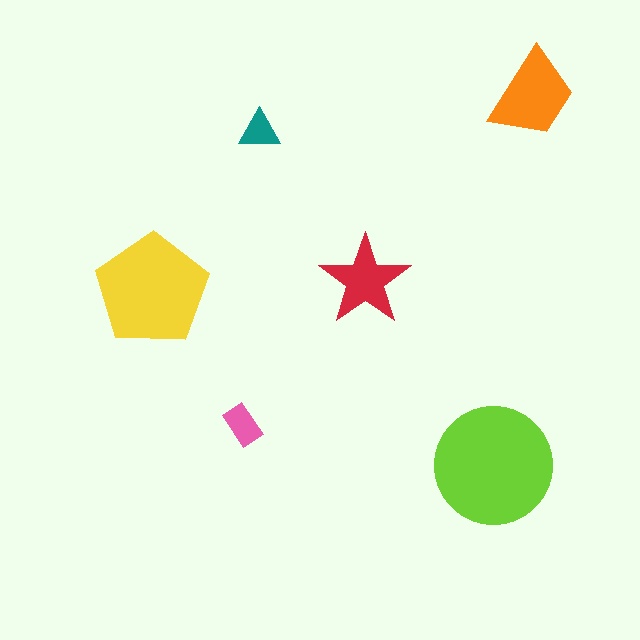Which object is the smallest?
The teal triangle.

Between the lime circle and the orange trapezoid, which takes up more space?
The lime circle.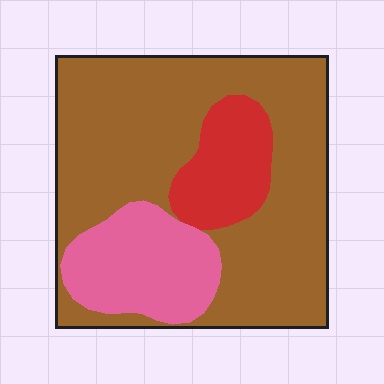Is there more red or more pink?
Pink.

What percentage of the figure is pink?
Pink takes up about one fifth (1/5) of the figure.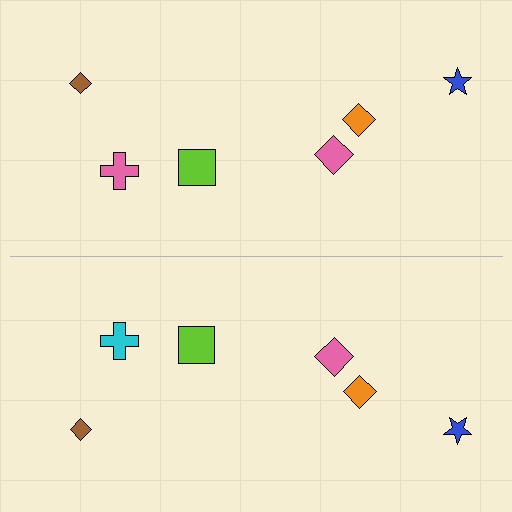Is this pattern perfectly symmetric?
No, the pattern is not perfectly symmetric. The cyan cross on the bottom side breaks the symmetry — its mirror counterpart is pink.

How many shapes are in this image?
There are 12 shapes in this image.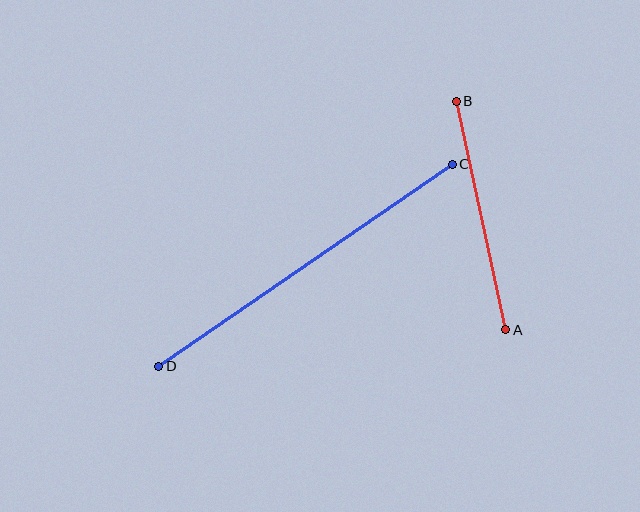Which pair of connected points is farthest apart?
Points C and D are farthest apart.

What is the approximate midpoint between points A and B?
The midpoint is at approximately (481, 215) pixels.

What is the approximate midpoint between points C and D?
The midpoint is at approximately (306, 265) pixels.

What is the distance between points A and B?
The distance is approximately 234 pixels.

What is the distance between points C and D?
The distance is approximately 357 pixels.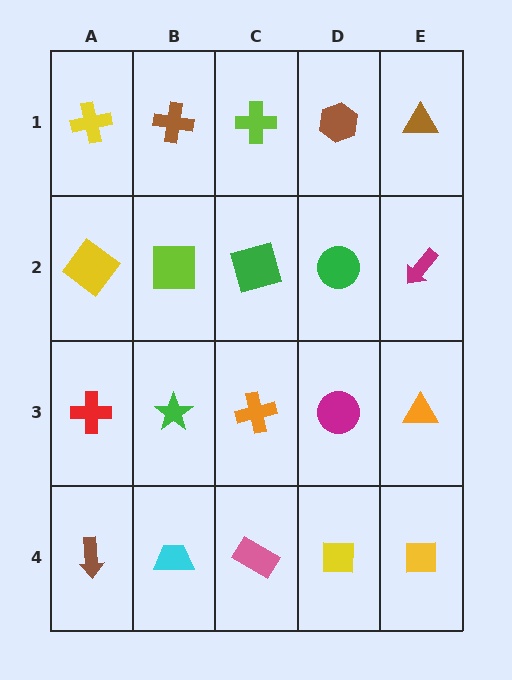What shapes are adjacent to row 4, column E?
An orange triangle (row 3, column E), a yellow square (row 4, column D).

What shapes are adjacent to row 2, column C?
A lime cross (row 1, column C), an orange cross (row 3, column C), a lime square (row 2, column B), a green circle (row 2, column D).